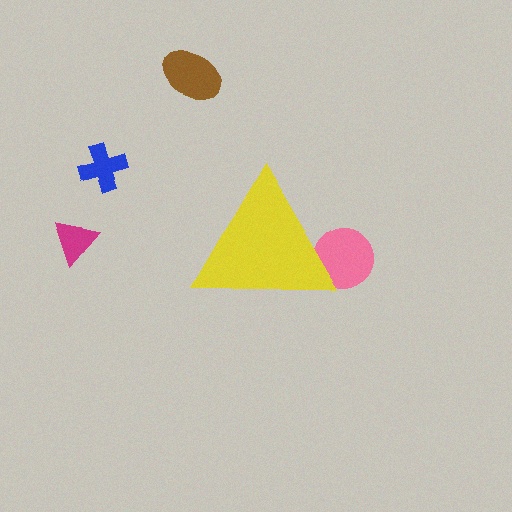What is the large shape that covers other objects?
A yellow triangle.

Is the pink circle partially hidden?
Yes, the pink circle is partially hidden behind the yellow triangle.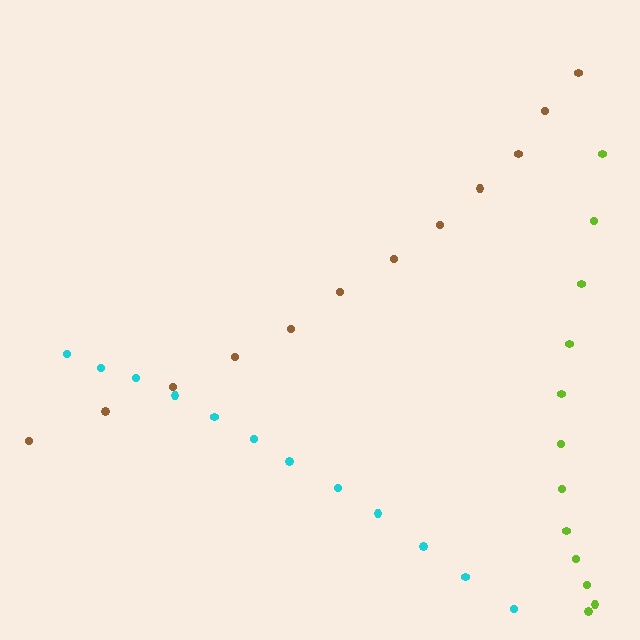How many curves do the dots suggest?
There are 3 distinct paths.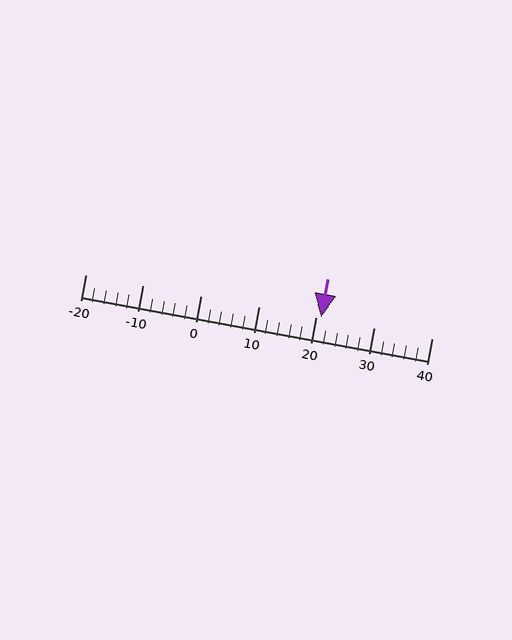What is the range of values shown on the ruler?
The ruler shows values from -20 to 40.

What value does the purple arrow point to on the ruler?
The purple arrow points to approximately 21.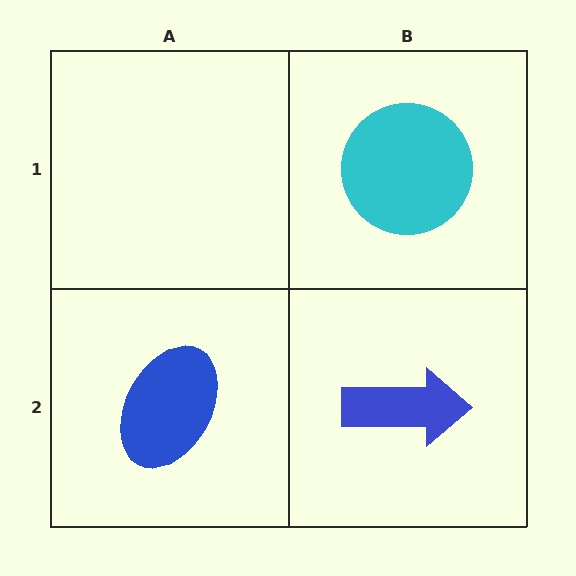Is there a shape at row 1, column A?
No, that cell is empty.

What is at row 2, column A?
A blue ellipse.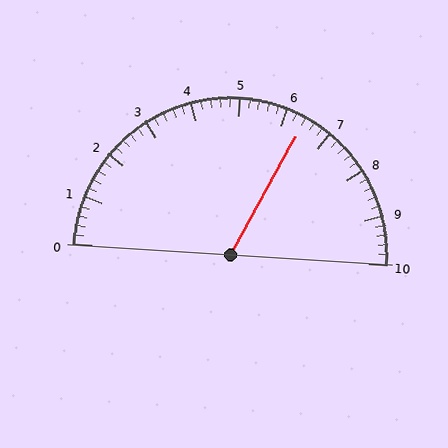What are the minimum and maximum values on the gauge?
The gauge ranges from 0 to 10.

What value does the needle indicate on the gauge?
The needle indicates approximately 6.4.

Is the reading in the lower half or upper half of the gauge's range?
The reading is in the upper half of the range (0 to 10).